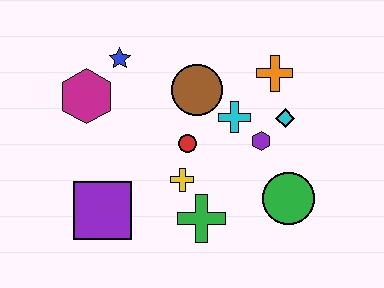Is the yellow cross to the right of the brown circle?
No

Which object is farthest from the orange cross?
The purple square is farthest from the orange cross.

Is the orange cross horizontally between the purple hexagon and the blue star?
No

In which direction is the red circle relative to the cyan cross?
The red circle is to the left of the cyan cross.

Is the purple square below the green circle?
Yes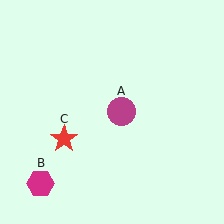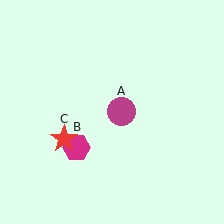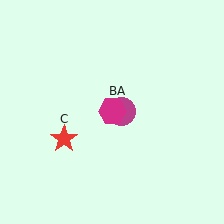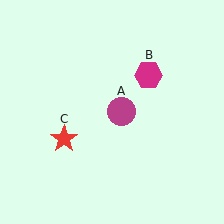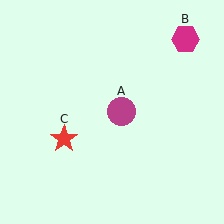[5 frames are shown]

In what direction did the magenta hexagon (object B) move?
The magenta hexagon (object B) moved up and to the right.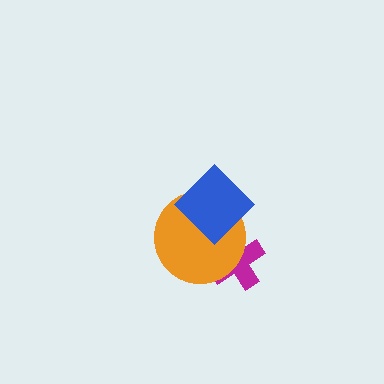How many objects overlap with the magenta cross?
2 objects overlap with the magenta cross.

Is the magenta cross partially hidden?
Yes, it is partially covered by another shape.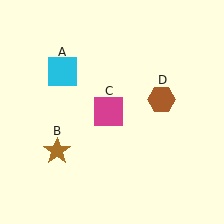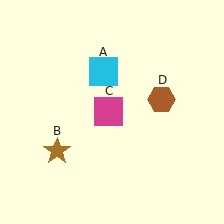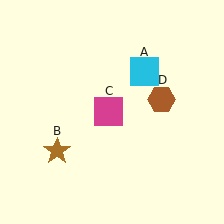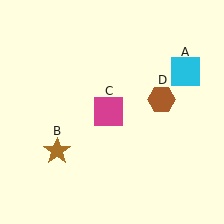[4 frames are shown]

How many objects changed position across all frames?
1 object changed position: cyan square (object A).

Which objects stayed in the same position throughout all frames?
Brown star (object B) and magenta square (object C) and brown hexagon (object D) remained stationary.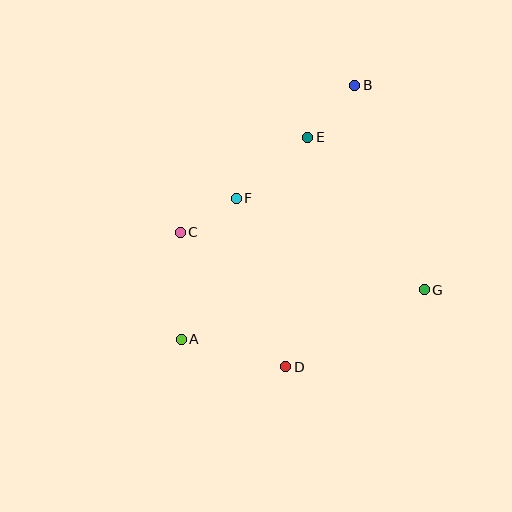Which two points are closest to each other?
Points C and F are closest to each other.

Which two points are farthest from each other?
Points A and B are farthest from each other.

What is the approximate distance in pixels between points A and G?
The distance between A and G is approximately 248 pixels.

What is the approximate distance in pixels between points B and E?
The distance between B and E is approximately 70 pixels.